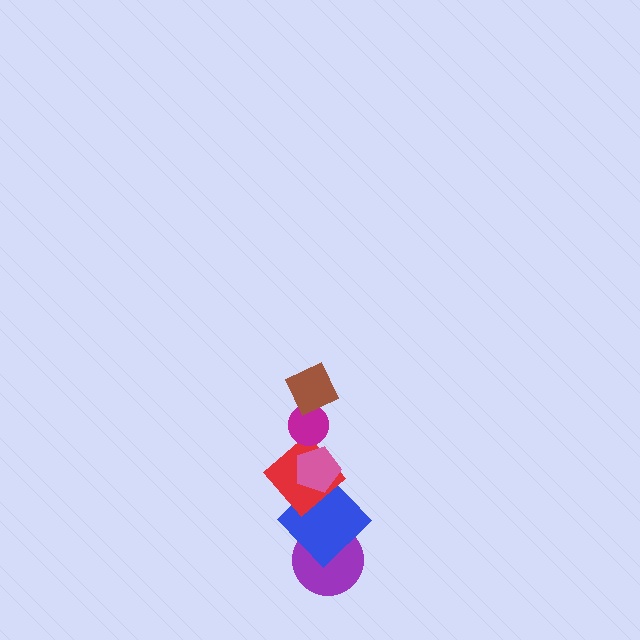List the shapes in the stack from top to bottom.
From top to bottom: the brown square, the magenta circle, the pink pentagon, the red diamond, the blue diamond, the purple circle.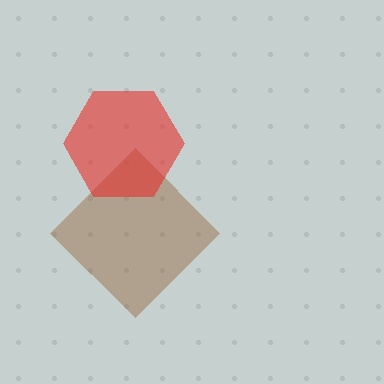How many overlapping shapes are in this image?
There are 2 overlapping shapes in the image.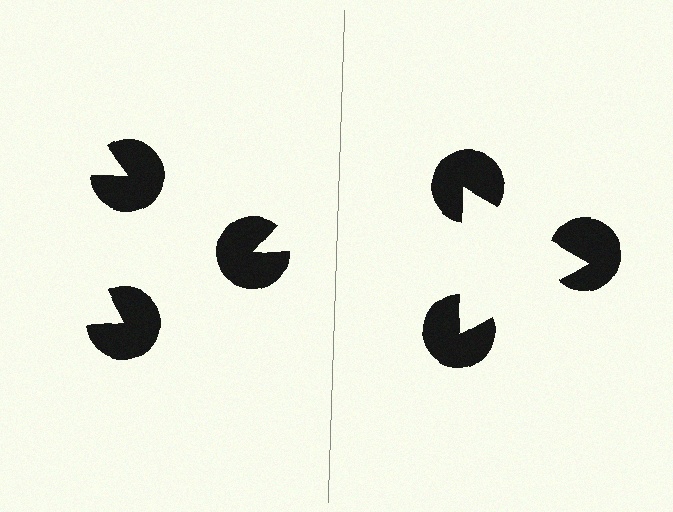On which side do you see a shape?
An illusory triangle appears on the right side. On the left side the wedge cuts are rotated, so no coherent shape forms.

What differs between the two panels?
The pac-man discs are positioned identically on both sides; only the wedge orientations differ. On the right they align to a triangle; on the left they are misaligned.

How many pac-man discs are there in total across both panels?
6 — 3 on each side.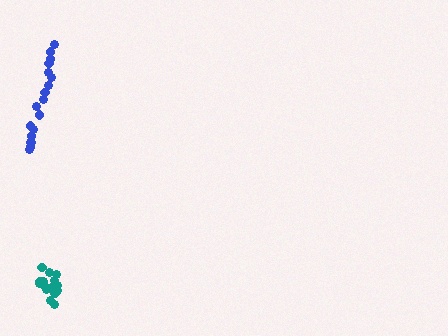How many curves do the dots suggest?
There are 2 distinct paths.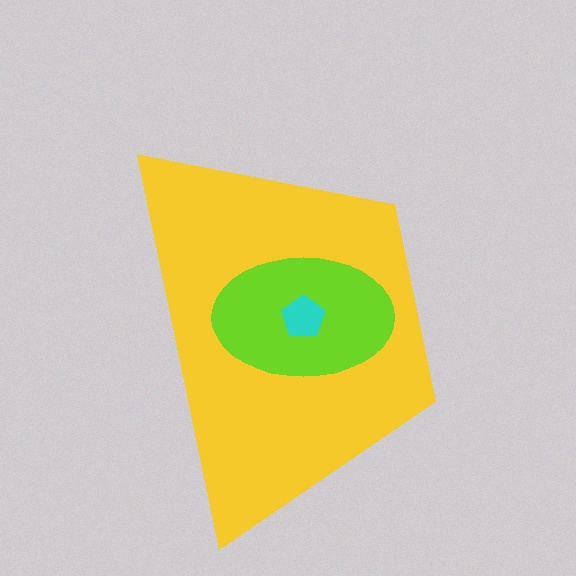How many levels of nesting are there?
3.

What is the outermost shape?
The yellow trapezoid.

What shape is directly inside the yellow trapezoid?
The lime ellipse.